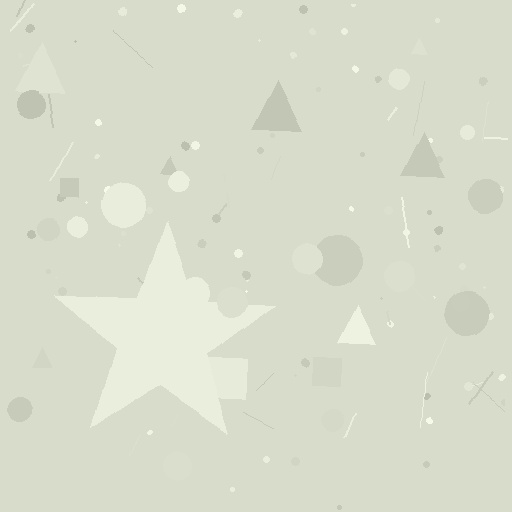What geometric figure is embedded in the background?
A star is embedded in the background.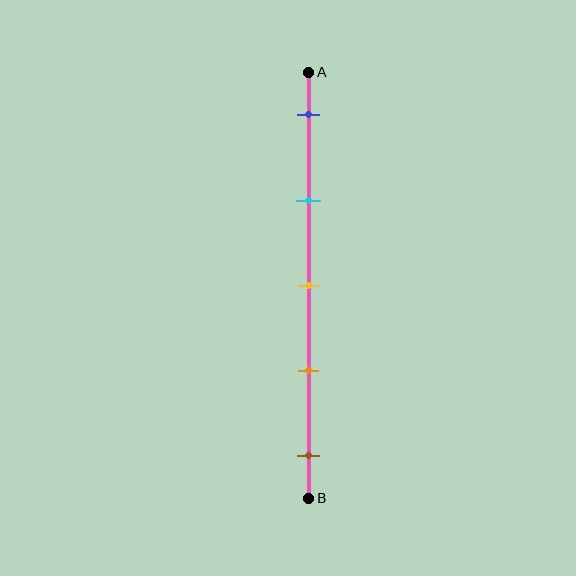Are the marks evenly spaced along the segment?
Yes, the marks are approximately evenly spaced.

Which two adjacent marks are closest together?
The yellow and orange marks are the closest adjacent pair.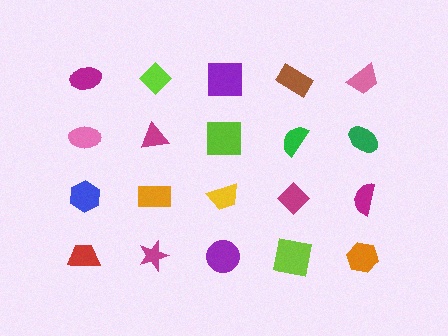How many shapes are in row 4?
5 shapes.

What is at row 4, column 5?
An orange hexagon.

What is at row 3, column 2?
An orange rectangle.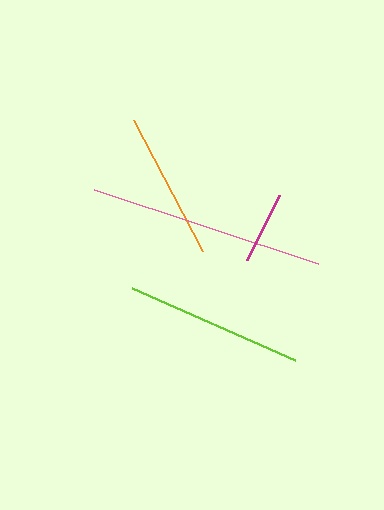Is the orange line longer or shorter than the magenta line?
The orange line is longer than the magenta line.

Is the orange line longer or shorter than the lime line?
The lime line is longer than the orange line.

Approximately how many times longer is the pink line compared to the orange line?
The pink line is approximately 1.6 times the length of the orange line.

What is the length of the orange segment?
The orange segment is approximately 148 pixels long.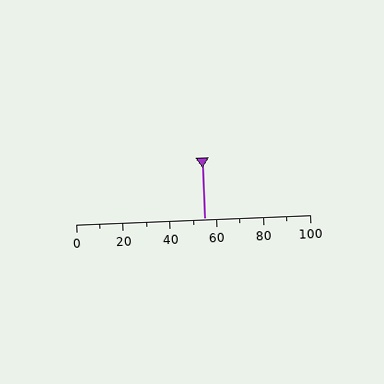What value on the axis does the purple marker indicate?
The marker indicates approximately 55.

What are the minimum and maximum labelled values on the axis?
The axis runs from 0 to 100.